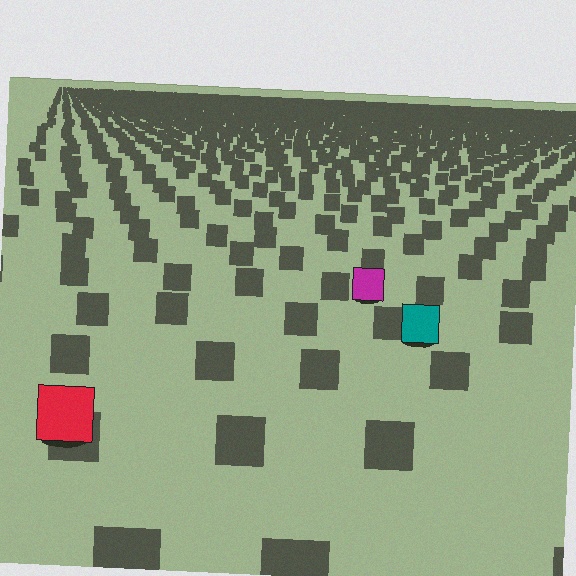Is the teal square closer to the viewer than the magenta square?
Yes. The teal square is closer — you can tell from the texture gradient: the ground texture is coarser near it.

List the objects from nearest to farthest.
From nearest to farthest: the red square, the teal square, the magenta square.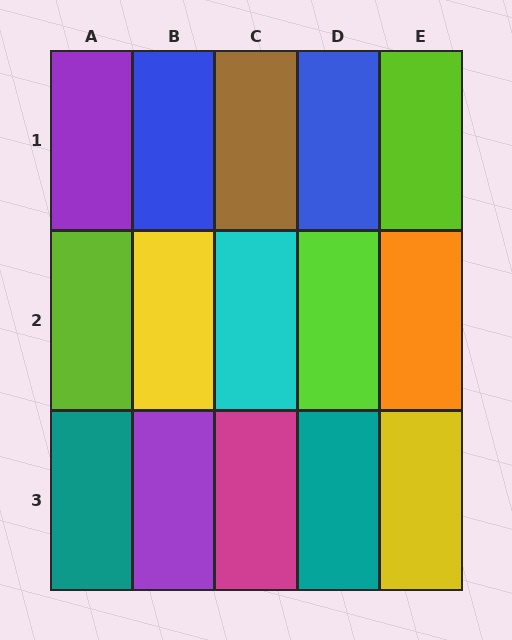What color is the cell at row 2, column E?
Orange.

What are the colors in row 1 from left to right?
Purple, blue, brown, blue, lime.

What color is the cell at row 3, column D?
Teal.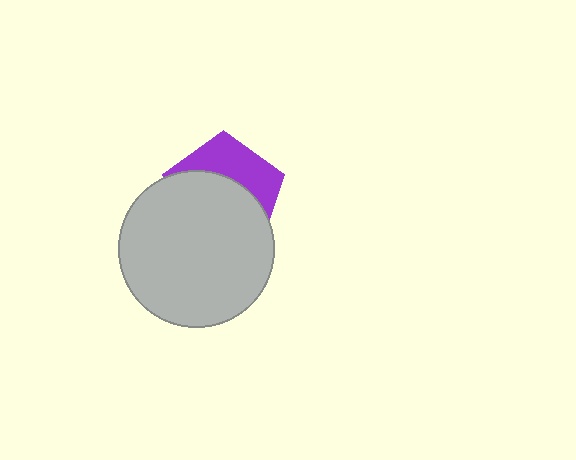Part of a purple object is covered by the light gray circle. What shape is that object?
It is a pentagon.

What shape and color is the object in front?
The object in front is a light gray circle.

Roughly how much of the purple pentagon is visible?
A small part of it is visible (roughly 37%).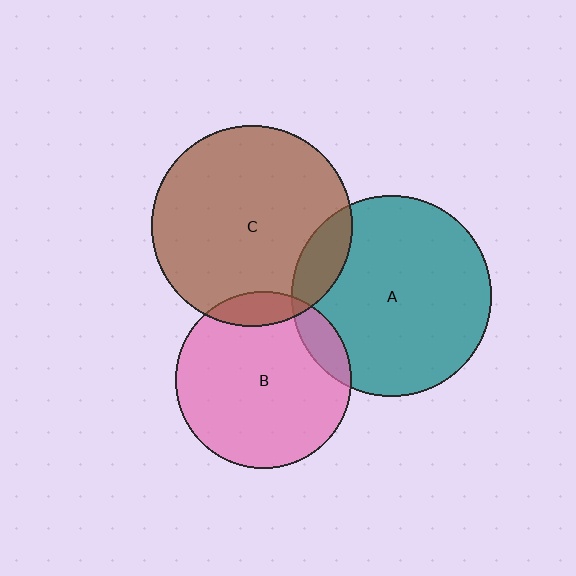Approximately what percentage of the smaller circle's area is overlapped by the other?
Approximately 10%.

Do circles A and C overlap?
Yes.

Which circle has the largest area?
Circle C (brown).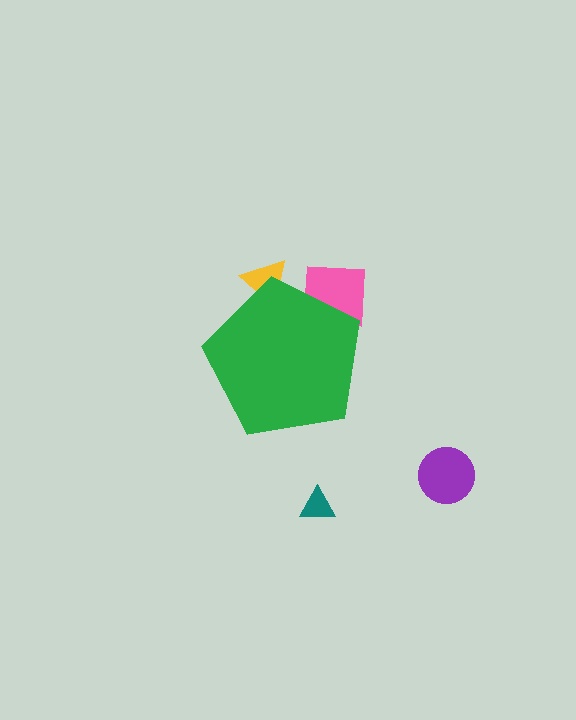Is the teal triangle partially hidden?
No, the teal triangle is fully visible.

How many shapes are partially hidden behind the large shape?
2 shapes are partially hidden.